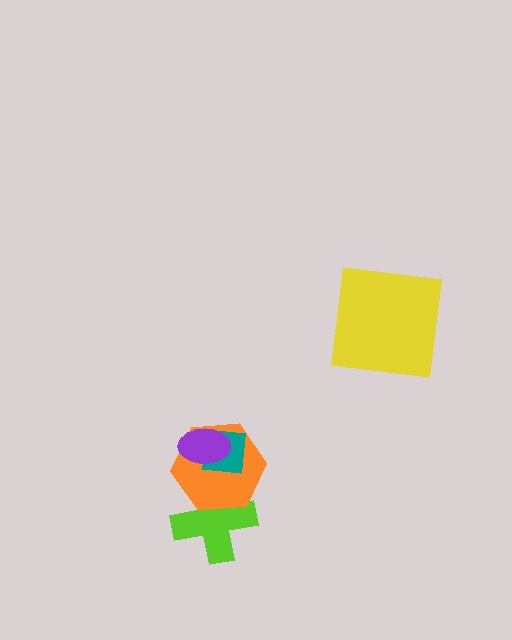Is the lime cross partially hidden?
Yes, it is partially covered by another shape.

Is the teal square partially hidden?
Yes, it is partially covered by another shape.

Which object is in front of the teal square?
The purple ellipse is in front of the teal square.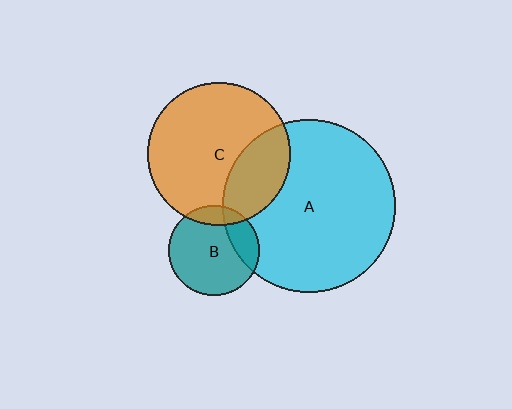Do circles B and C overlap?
Yes.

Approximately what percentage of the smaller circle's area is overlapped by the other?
Approximately 15%.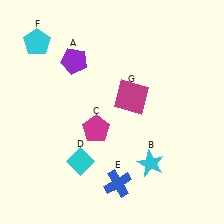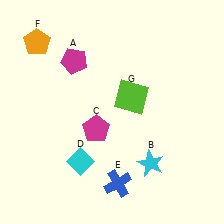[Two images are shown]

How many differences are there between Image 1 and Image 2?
There are 3 differences between the two images.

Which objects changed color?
A changed from purple to magenta. F changed from cyan to orange. G changed from magenta to lime.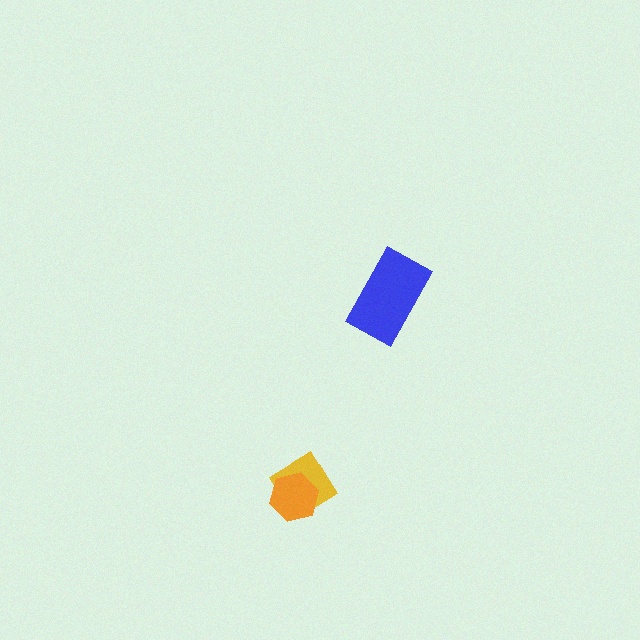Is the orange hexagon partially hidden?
No, no other shape covers it.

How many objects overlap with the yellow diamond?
1 object overlaps with the yellow diamond.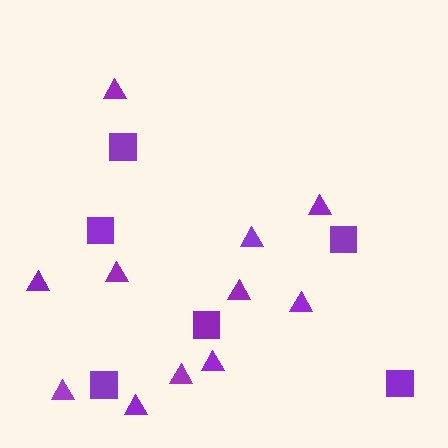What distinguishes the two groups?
There are 2 groups: one group of squares (6) and one group of triangles (11).